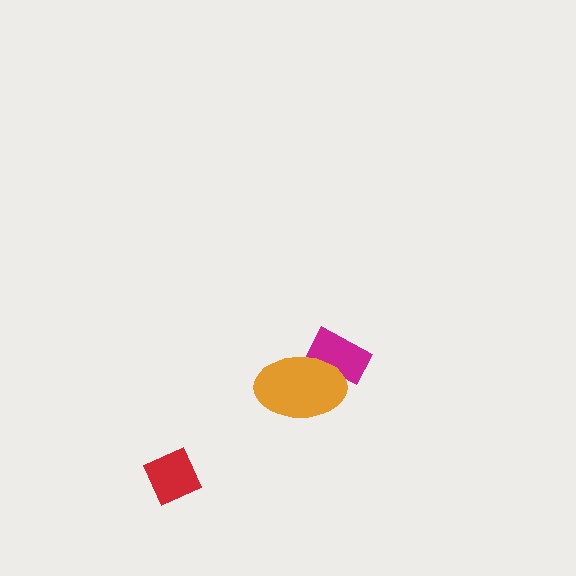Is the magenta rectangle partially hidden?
Yes, it is partially covered by another shape.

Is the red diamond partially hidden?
No, no other shape covers it.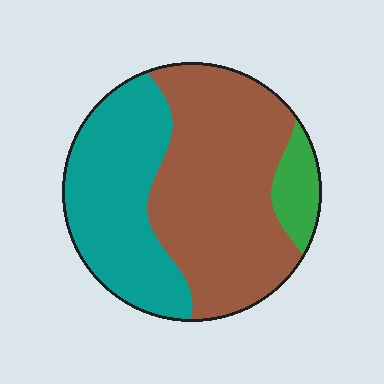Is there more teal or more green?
Teal.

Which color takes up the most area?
Brown, at roughly 55%.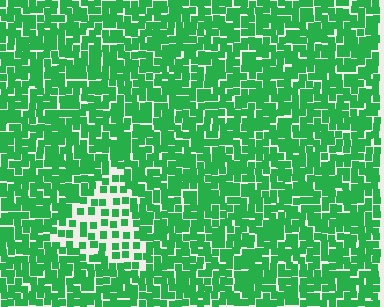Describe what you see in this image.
The image contains small green elements arranged at two different densities. A triangle-shaped region is visible where the elements are less densely packed than the surrounding area.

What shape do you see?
I see a triangle.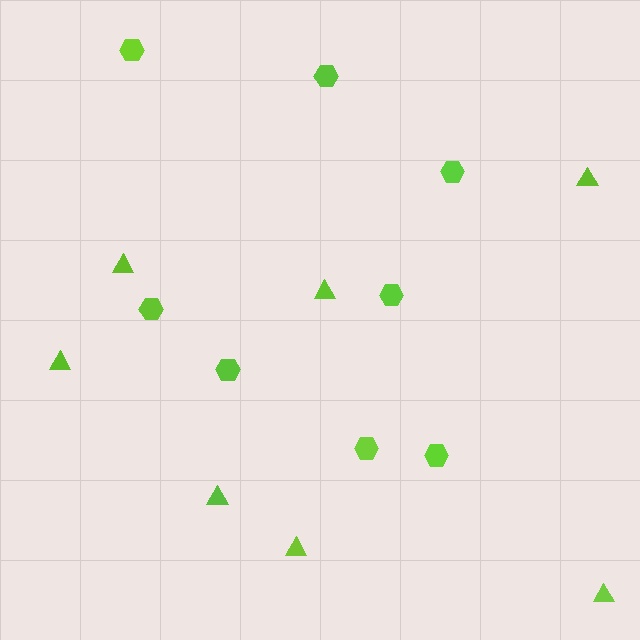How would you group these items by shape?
There are 2 groups: one group of hexagons (8) and one group of triangles (7).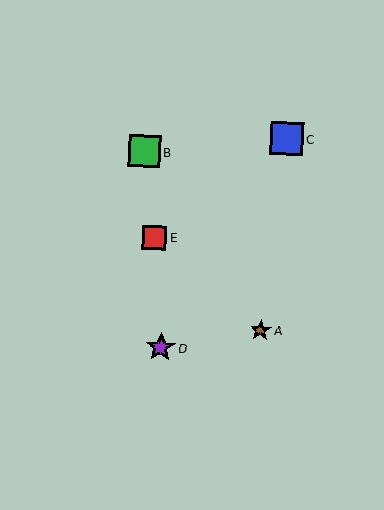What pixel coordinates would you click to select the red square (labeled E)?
Click at (154, 238) to select the red square E.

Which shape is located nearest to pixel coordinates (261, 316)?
The brown star (labeled A) at (261, 331) is nearest to that location.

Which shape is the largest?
The blue square (labeled C) is the largest.